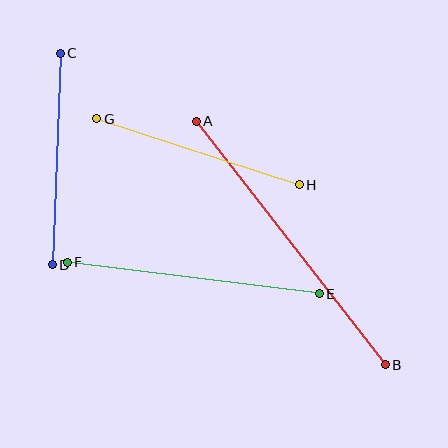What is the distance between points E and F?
The distance is approximately 254 pixels.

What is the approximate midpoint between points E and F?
The midpoint is at approximately (193, 278) pixels.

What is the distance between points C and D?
The distance is approximately 211 pixels.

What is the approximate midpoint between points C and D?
The midpoint is at approximately (56, 159) pixels.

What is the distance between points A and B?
The distance is approximately 308 pixels.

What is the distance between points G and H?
The distance is approximately 213 pixels.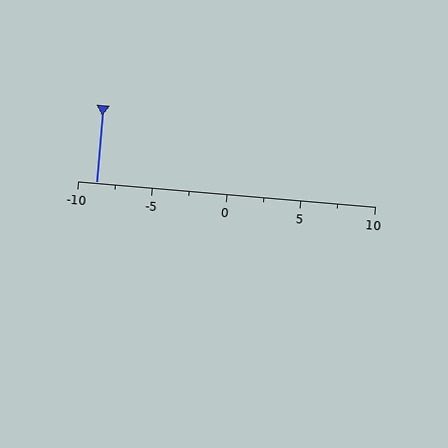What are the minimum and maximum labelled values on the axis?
The axis runs from -10 to 10.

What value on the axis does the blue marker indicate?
The marker indicates approximately -8.8.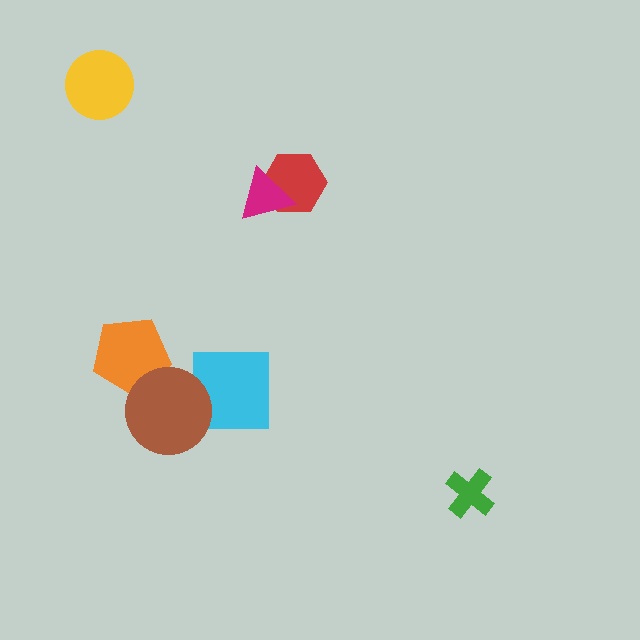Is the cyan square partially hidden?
Yes, it is partially covered by another shape.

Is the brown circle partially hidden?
No, no other shape covers it.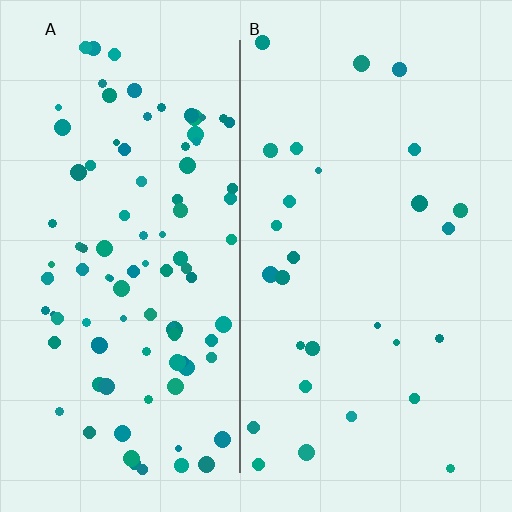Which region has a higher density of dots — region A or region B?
A (the left).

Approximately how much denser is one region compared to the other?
Approximately 3.6× — region A over region B.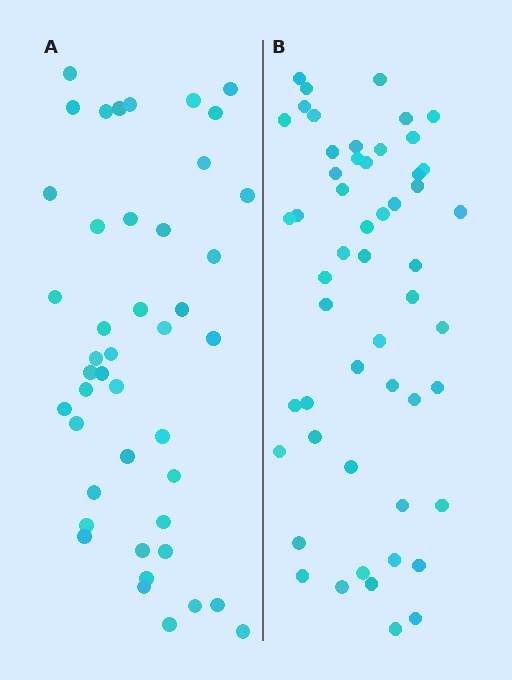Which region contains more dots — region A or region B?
Region B (the right region) has more dots.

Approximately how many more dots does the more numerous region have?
Region B has roughly 8 or so more dots than region A.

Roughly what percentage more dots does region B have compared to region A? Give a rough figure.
About 20% more.